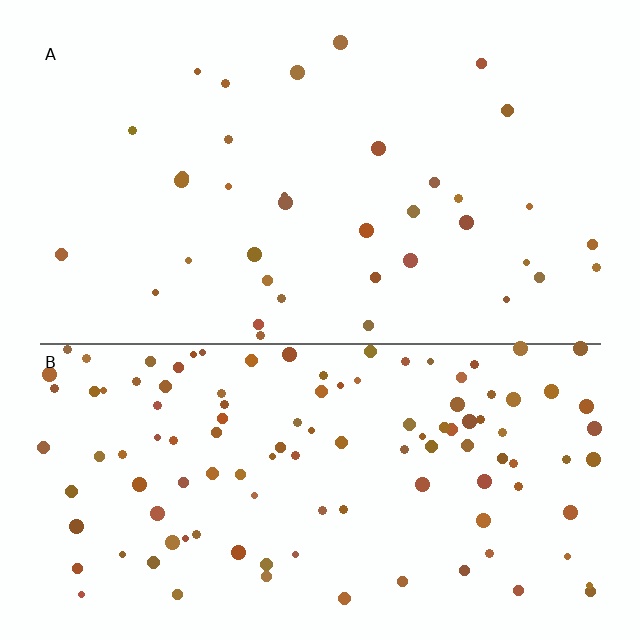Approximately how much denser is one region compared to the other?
Approximately 3.2× — region B over region A.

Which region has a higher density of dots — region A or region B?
B (the bottom).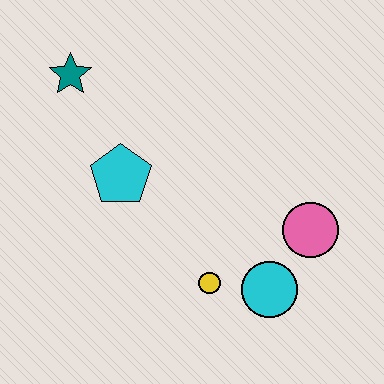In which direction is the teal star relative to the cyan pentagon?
The teal star is above the cyan pentagon.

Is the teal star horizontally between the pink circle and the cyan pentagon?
No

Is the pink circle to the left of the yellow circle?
No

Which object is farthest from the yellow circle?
The teal star is farthest from the yellow circle.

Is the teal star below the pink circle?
No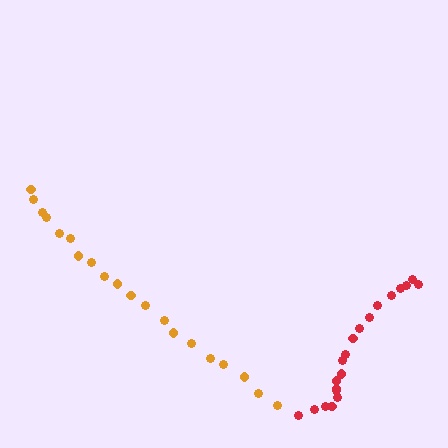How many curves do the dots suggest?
There are 2 distinct paths.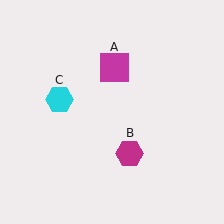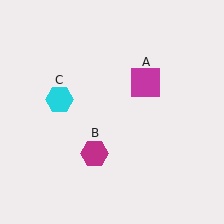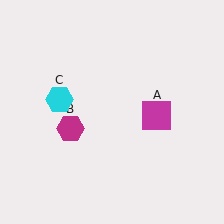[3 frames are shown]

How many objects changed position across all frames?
2 objects changed position: magenta square (object A), magenta hexagon (object B).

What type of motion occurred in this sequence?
The magenta square (object A), magenta hexagon (object B) rotated clockwise around the center of the scene.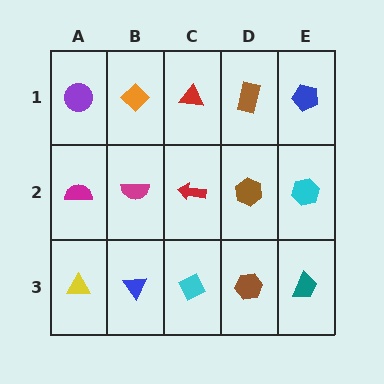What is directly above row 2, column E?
A blue pentagon.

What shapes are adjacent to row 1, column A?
A magenta semicircle (row 2, column A), an orange diamond (row 1, column B).